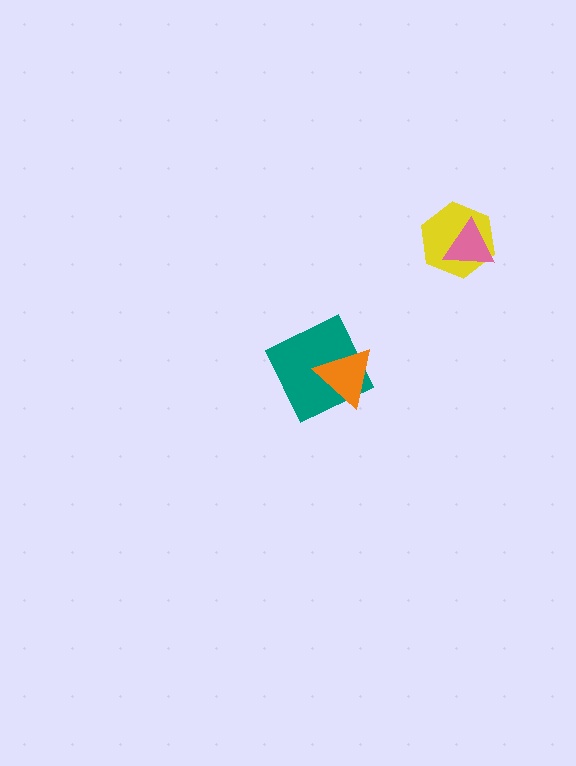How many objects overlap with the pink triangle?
1 object overlaps with the pink triangle.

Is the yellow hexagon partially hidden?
Yes, it is partially covered by another shape.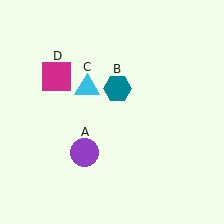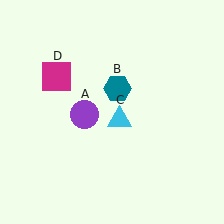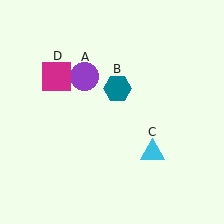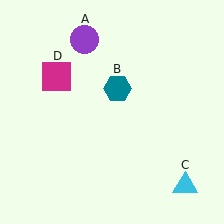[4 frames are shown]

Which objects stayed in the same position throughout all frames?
Teal hexagon (object B) and magenta square (object D) remained stationary.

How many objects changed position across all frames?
2 objects changed position: purple circle (object A), cyan triangle (object C).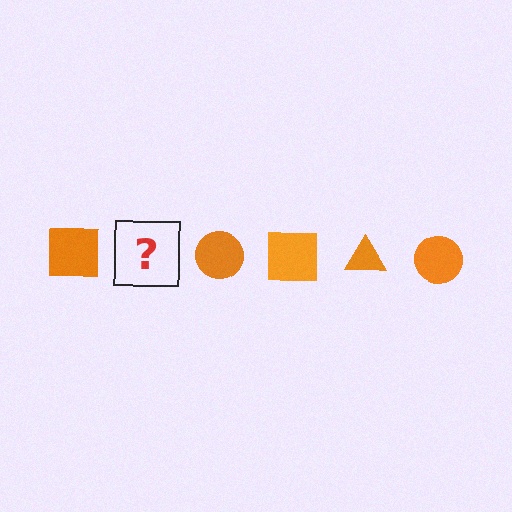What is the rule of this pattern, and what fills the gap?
The rule is that the pattern cycles through square, triangle, circle shapes in orange. The gap should be filled with an orange triangle.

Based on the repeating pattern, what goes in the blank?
The blank should be an orange triangle.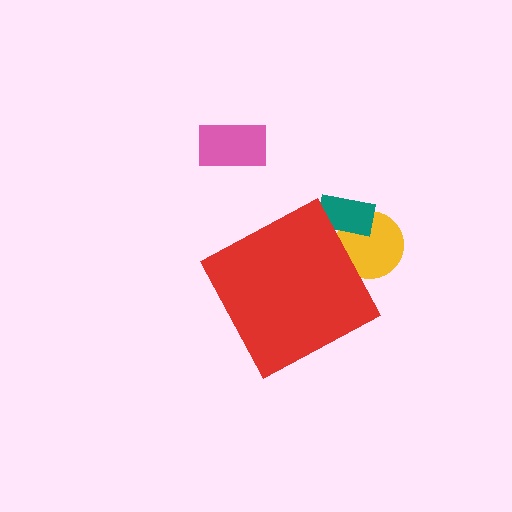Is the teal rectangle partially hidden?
Yes, the teal rectangle is partially hidden behind the red diamond.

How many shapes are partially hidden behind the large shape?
2 shapes are partially hidden.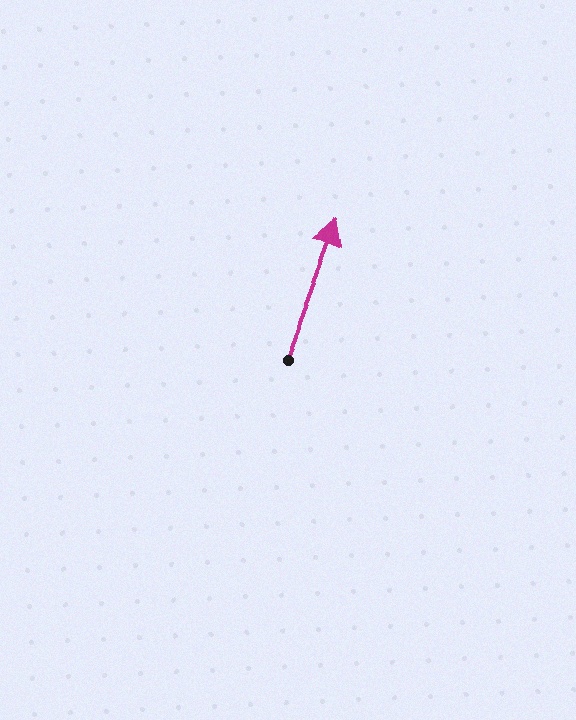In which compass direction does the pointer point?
North.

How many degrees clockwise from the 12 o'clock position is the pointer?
Approximately 21 degrees.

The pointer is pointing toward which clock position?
Roughly 1 o'clock.